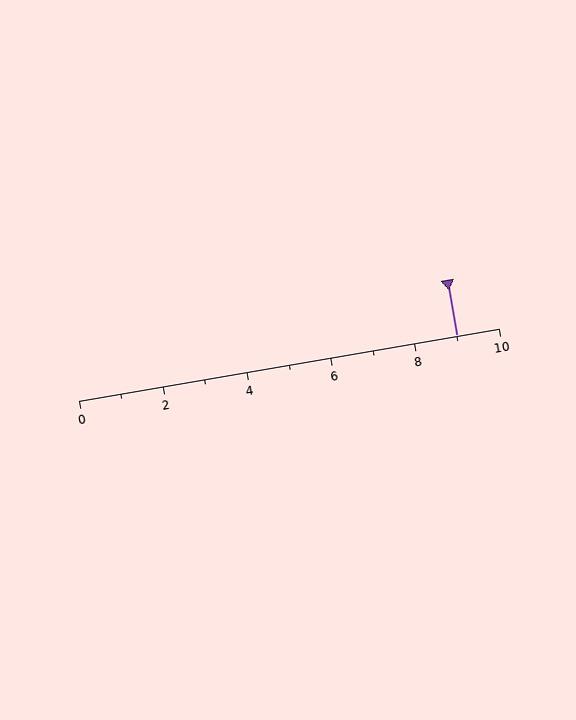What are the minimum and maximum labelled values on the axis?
The axis runs from 0 to 10.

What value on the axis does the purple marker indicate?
The marker indicates approximately 9.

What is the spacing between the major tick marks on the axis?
The major ticks are spaced 2 apart.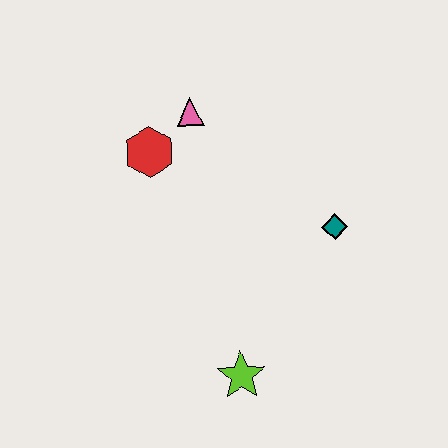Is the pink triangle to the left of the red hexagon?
No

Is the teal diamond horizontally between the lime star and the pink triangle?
No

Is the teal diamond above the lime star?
Yes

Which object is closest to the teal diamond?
The lime star is closest to the teal diamond.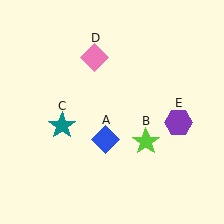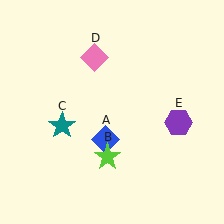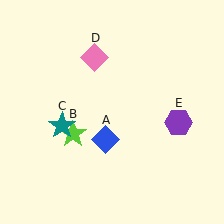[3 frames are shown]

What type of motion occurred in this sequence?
The lime star (object B) rotated clockwise around the center of the scene.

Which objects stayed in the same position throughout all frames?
Blue diamond (object A) and teal star (object C) and pink diamond (object D) and purple hexagon (object E) remained stationary.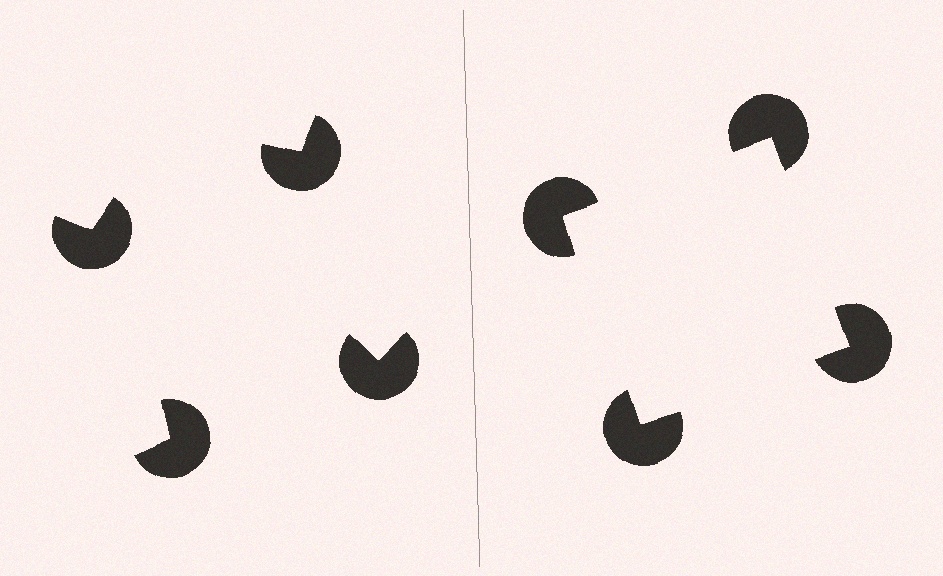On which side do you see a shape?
An illusory square appears on the right side. On the left side the wedge cuts are rotated, so no coherent shape forms.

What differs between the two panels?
The pac-man discs are positioned identically on both sides; only the wedge orientations differ. On the right they align to a square; on the left they are misaligned.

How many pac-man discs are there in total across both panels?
8 — 4 on each side.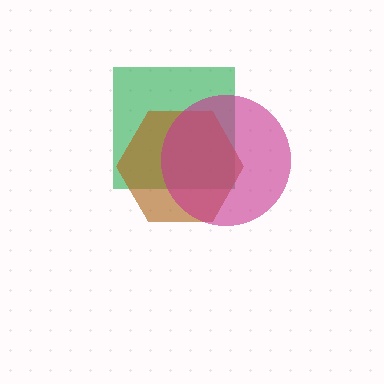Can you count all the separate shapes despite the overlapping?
Yes, there are 3 separate shapes.